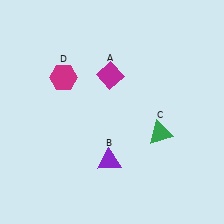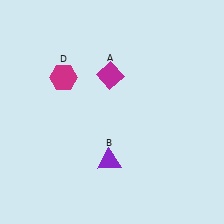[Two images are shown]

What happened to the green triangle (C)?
The green triangle (C) was removed in Image 2. It was in the bottom-right area of Image 1.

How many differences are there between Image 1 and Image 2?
There is 1 difference between the two images.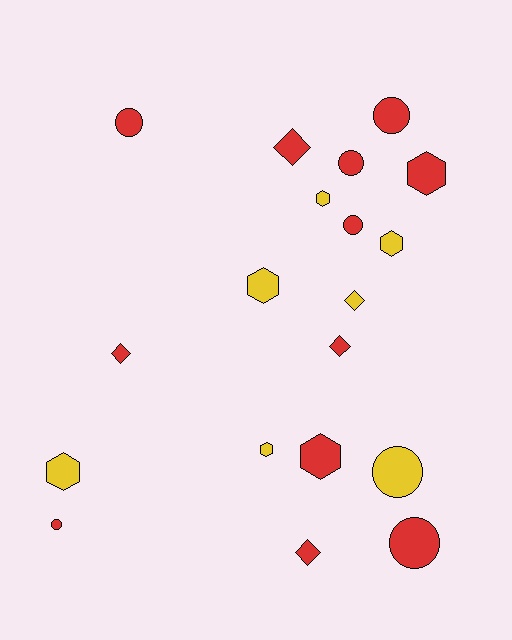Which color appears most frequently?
Red, with 12 objects.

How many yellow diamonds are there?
There is 1 yellow diamond.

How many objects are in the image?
There are 19 objects.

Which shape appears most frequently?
Circle, with 7 objects.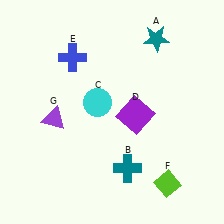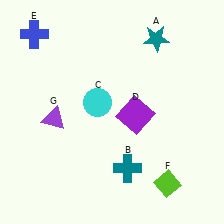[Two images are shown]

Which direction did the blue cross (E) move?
The blue cross (E) moved left.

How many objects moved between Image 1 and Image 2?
1 object moved between the two images.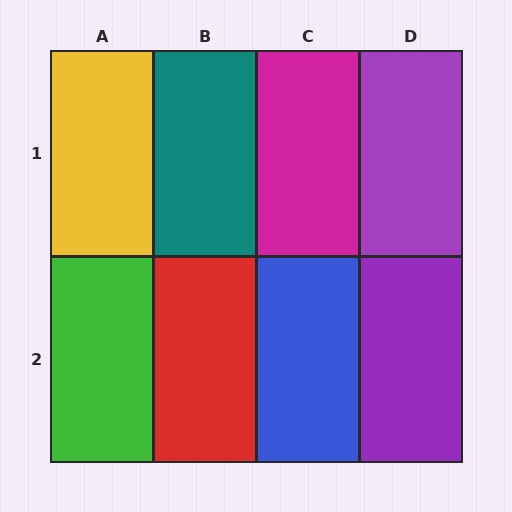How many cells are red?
1 cell is red.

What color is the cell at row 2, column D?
Purple.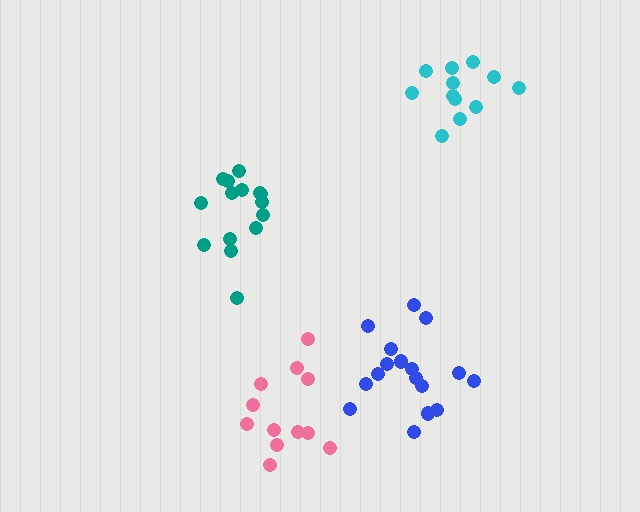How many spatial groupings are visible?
There are 4 spatial groupings.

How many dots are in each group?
Group 1: 17 dots, Group 2: 15 dots, Group 3: 12 dots, Group 4: 12 dots (56 total).